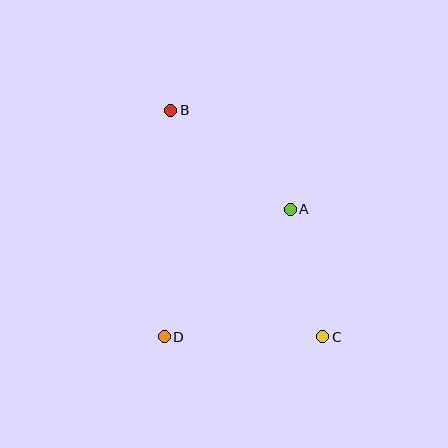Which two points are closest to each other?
Points A and C are closest to each other.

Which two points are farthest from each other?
Points B and C are farthest from each other.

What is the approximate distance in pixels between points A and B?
The distance between A and B is approximately 155 pixels.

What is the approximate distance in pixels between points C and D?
The distance between C and D is approximately 158 pixels.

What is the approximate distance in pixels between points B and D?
The distance between B and D is approximately 226 pixels.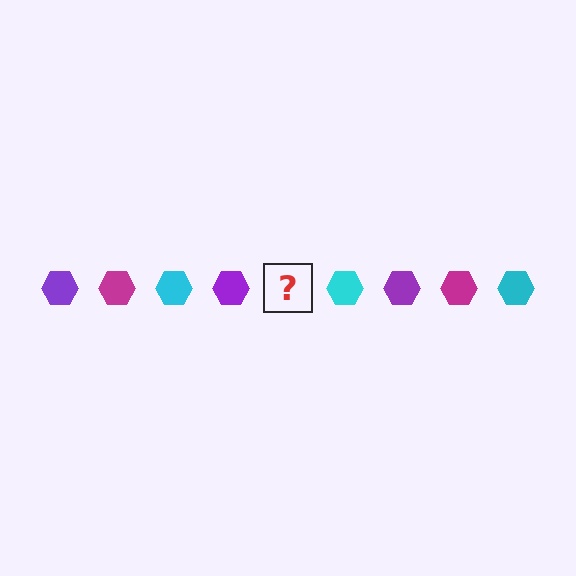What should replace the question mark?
The question mark should be replaced with a magenta hexagon.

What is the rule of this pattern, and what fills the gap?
The rule is that the pattern cycles through purple, magenta, cyan hexagons. The gap should be filled with a magenta hexagon.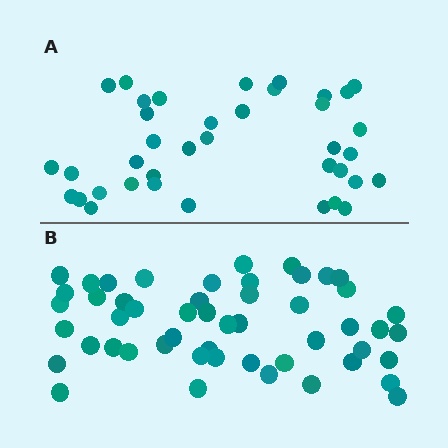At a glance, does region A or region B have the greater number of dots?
Region B (the bottom region) has more dots.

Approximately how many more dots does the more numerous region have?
Region B has approximately 15 more dots than region A.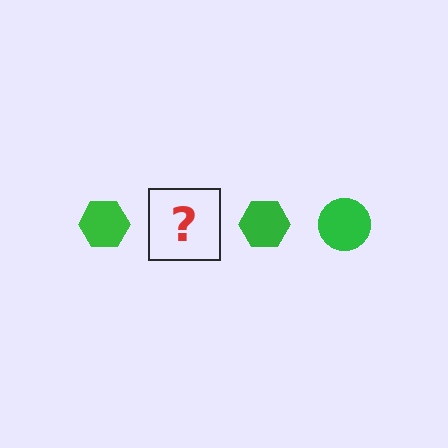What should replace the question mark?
The question mark should be replaced with a green circle.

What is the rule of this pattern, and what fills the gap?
The rule is that the pattern cycles through hexagon, circle shapes in green. The gap should be filled with a green circle.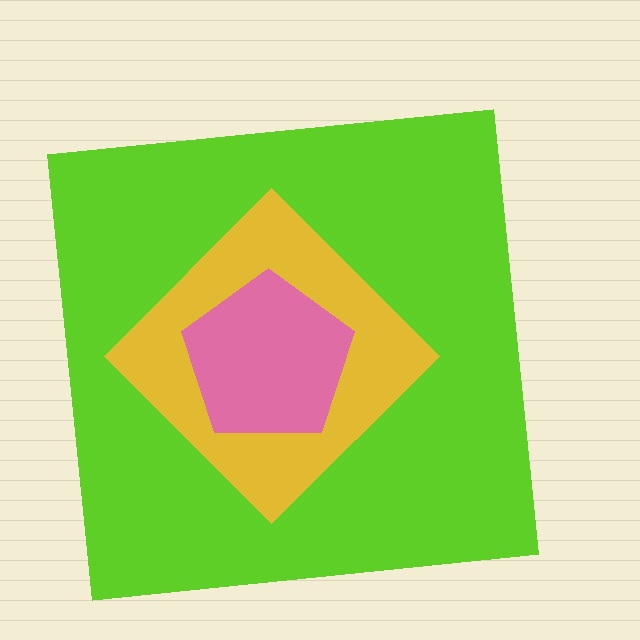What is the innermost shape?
The pink pentagon.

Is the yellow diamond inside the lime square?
Yes.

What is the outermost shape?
The lime square.